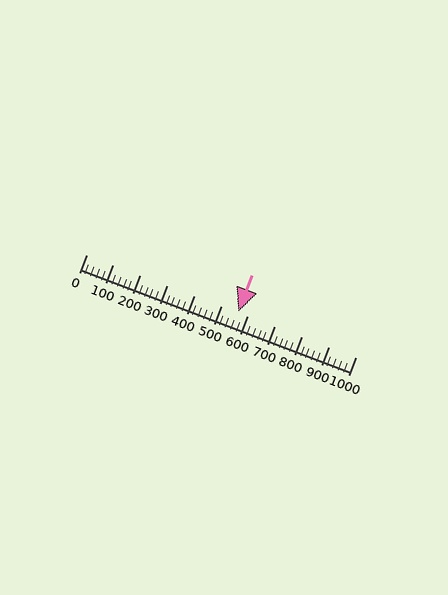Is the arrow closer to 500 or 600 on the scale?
The arrow is closer to 600.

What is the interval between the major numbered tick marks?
The major tick marks are spaced 100 units apart.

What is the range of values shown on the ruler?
The ruler shows values from 0 to 1000.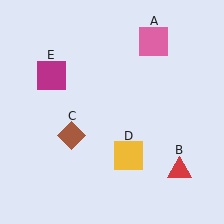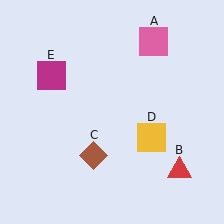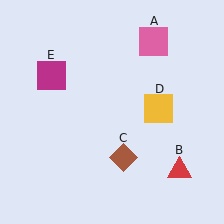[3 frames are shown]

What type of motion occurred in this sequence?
The brown diamond (object C), yellow square (object D) rotated counterclockwise around the center of the scene.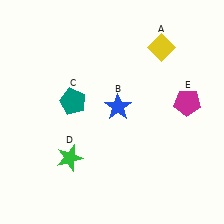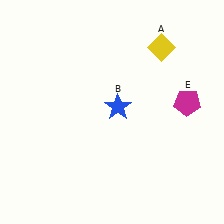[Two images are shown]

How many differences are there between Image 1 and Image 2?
There are 2 differences between the two images.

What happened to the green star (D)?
The green star (D) was removed in Image 2. It was in the bottom-left area of Image 1.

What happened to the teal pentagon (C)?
The teal pentagon (C) was removed in Image 2. It was in the top-left area of Image 1.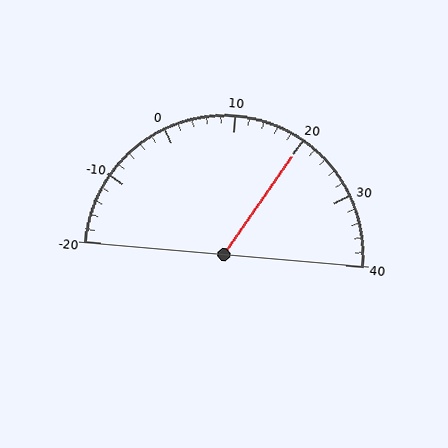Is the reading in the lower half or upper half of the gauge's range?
The reading is in the upper half of the range (-20 to 40).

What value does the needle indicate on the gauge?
The needle indicates approximately 20.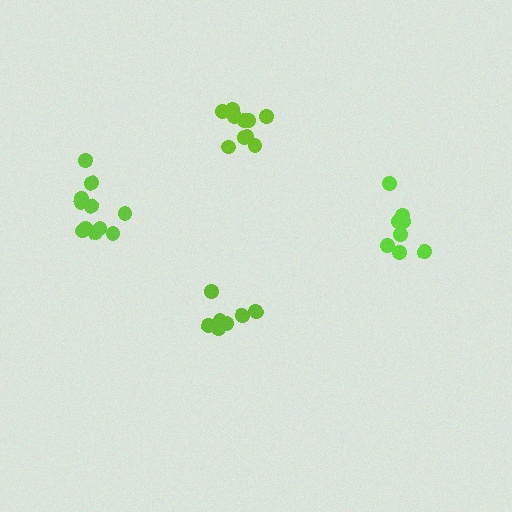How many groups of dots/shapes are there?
There are 4 groups.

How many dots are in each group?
Group 1: 7 dots, Group 2: 8 dots, Group 3: 10 dots, Group 4: 11 dots (36 total).